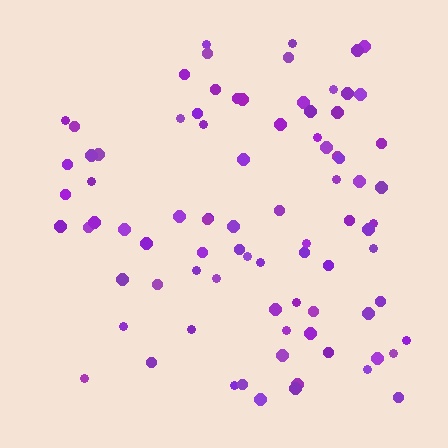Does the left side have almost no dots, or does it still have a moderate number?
Still a moderate number, just noticeably fewer than the right.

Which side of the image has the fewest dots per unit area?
The left.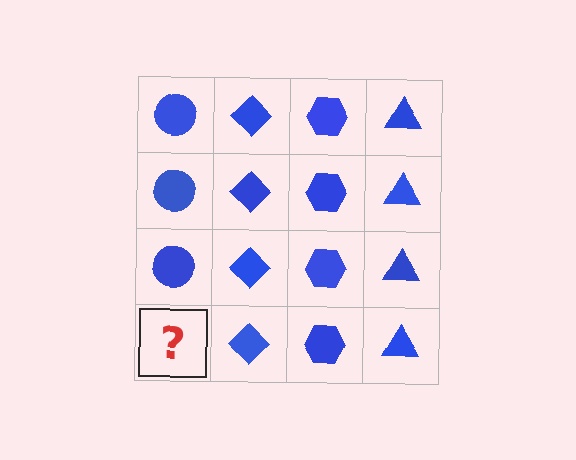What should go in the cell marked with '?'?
The missing cell should contain a blue circle.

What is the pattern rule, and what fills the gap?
The rule is that each column has a consistent shape. The gap should be filled with a blue circle.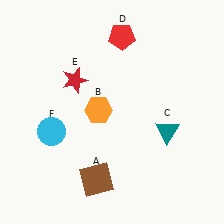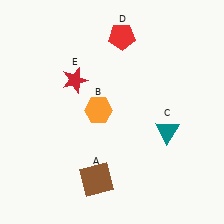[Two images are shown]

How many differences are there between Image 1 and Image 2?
There is 1 difference between the two images.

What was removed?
The cyan circle (F) was removed in Image 2.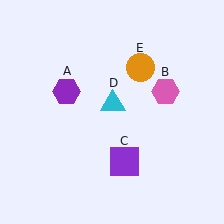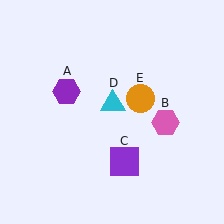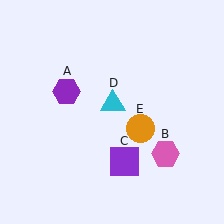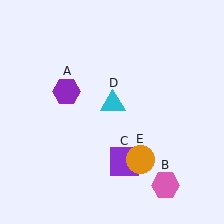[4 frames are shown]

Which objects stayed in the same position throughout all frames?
Purple hexagon (object A) and purple square (object C) and cyan triangle (object D) remained stationary.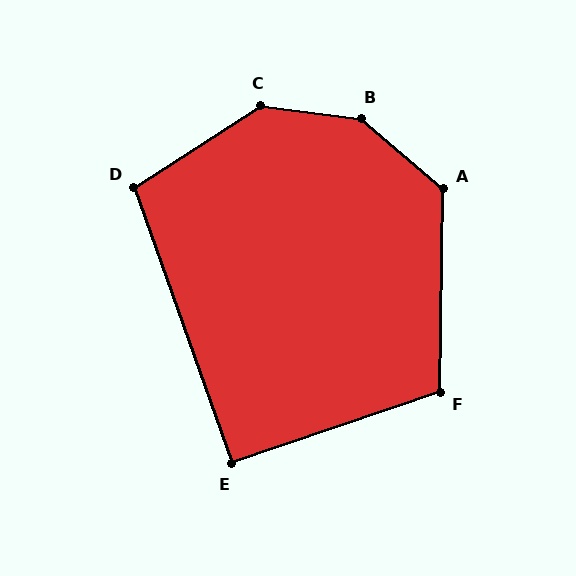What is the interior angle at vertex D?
Approximately 103 degrees (obtuse).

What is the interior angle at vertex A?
Approximately 129 degrees (obtuse).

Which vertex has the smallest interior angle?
E, at approximately 91 degrees.